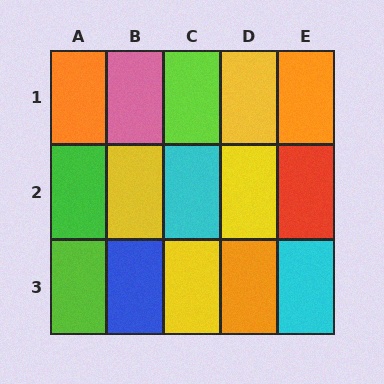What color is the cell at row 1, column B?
Pink.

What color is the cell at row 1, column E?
Orange.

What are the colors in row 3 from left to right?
Lime, blue, yellow, orange, cyan.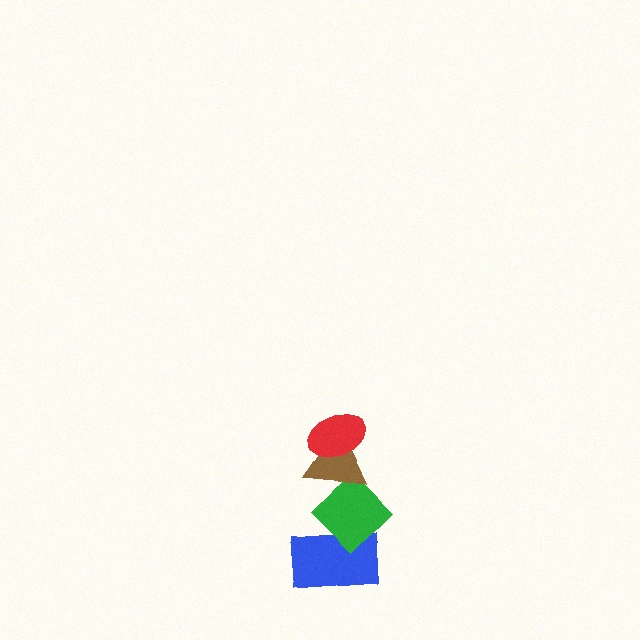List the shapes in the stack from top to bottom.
From top to bottom: the red ellipse, the brown triangle, the green diamond, the blue rectangle.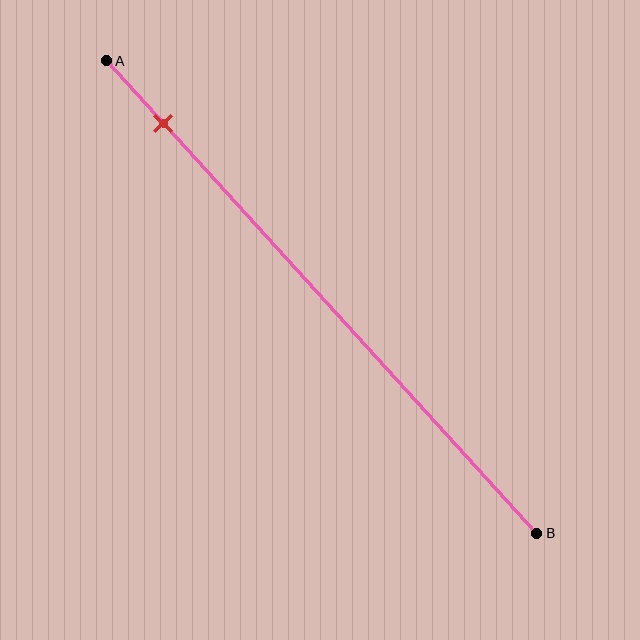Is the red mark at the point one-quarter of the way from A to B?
No, the mark is at about 15% from A, not at the 25% one-quarter point.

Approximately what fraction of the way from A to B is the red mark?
The red mark is approximately 15% of the way from A to B.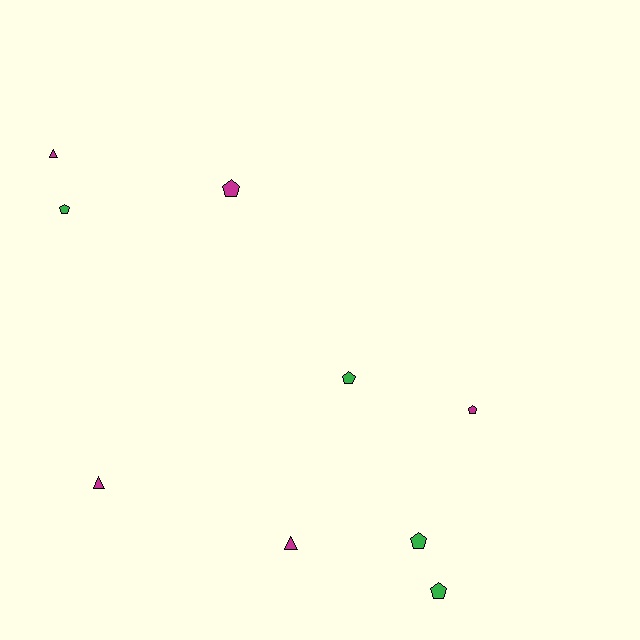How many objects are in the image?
There are 9 objects.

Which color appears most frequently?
Magenta, with 5 objects.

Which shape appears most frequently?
Pentagon, with 6 objects.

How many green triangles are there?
There are no green triangles.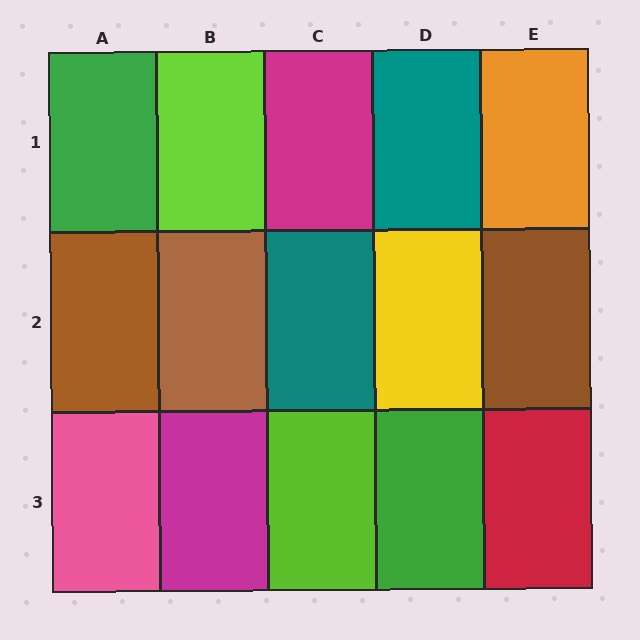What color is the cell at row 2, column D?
Yellow.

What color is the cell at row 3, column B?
Magenta.